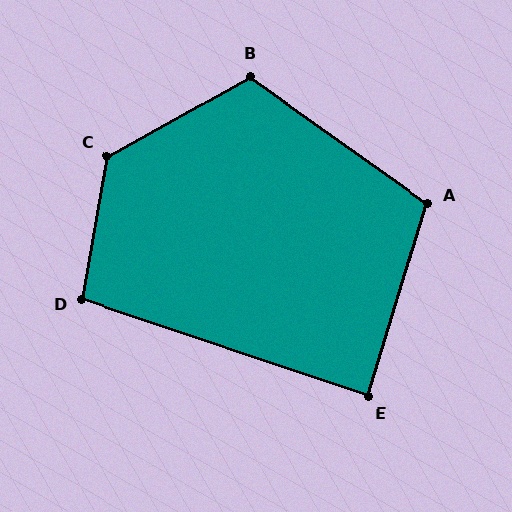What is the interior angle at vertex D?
Approximately 99 degrees (obtuse).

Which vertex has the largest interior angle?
C, at approximately 129 degrees.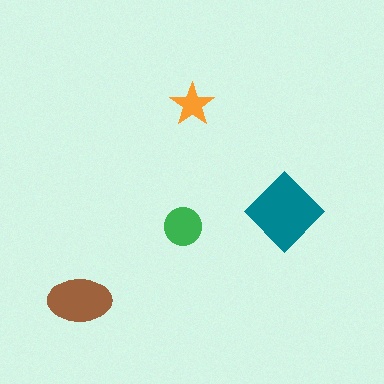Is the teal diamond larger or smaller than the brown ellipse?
Larger.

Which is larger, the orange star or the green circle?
The green circle.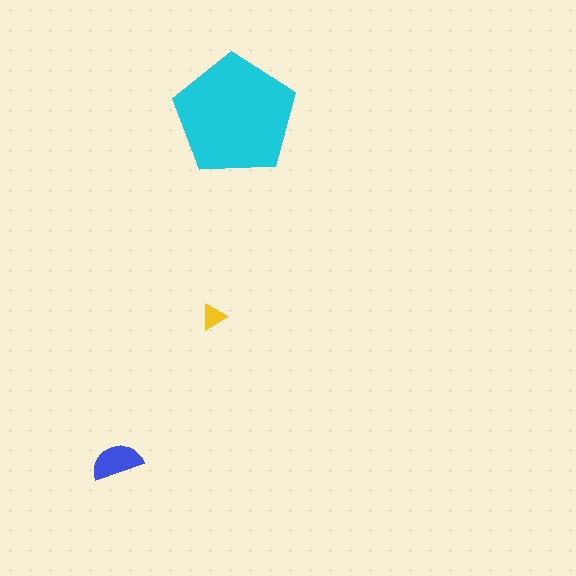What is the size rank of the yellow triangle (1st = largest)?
3rd.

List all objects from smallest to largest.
The yellow triangle, the blue semicircle, the cyan pentagon.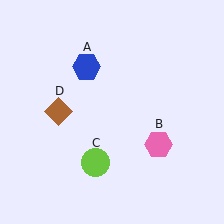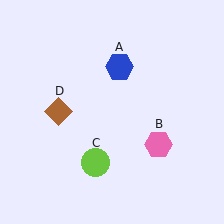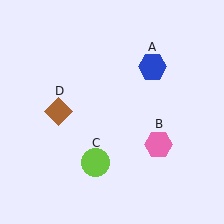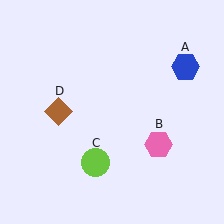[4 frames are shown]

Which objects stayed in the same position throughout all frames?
Pink hexagon (object B) and lime circle (object C) and brown diamond (object D) remained stationary.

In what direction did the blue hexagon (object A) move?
The blue hexagon (object A) moved right.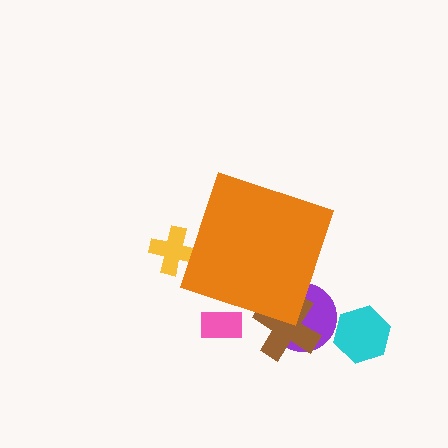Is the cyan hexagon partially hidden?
No, the cyan hexagon is fully visible.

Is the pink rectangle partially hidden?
Yes, the pink rectangle is partially hidden behind the orange diamond.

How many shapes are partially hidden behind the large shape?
4 shapes are partially hidden.